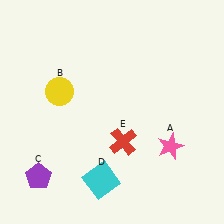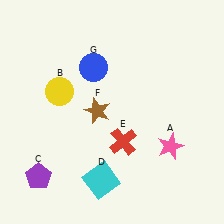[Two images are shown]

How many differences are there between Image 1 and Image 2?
There are 2 differences between the two images.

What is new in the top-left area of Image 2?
A blue circle (G) was added in the top-left area of Image 2.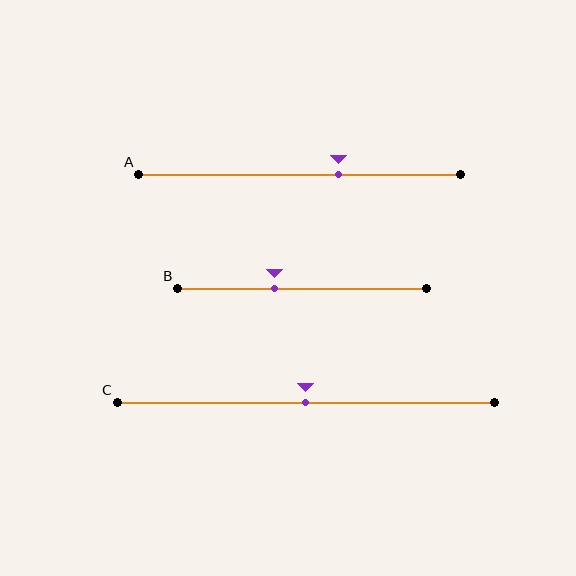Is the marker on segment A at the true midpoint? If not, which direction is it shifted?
No, the marker on segment A is shifted to the right by about 12% of the segment length.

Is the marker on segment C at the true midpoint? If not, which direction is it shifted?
Yes, the marker on segment C is at the true midpoint.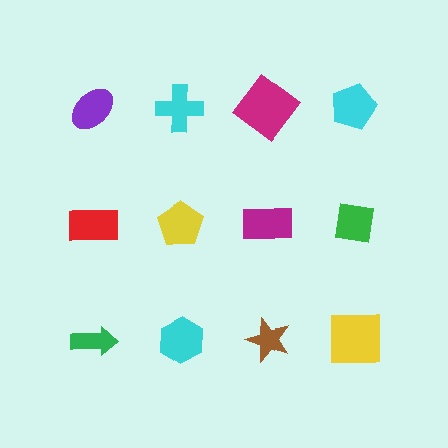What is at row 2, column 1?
A red rectangle.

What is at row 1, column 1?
A purple ellipse.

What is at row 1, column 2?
A cyan cross.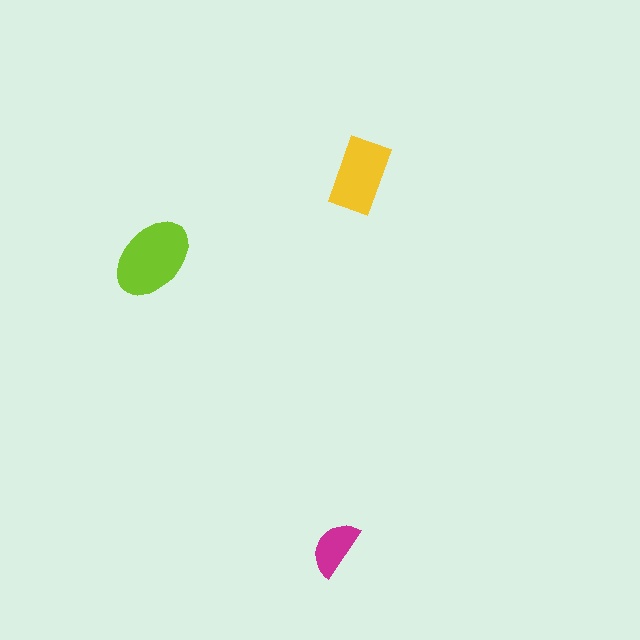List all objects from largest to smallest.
The lime ellipse, the yellow rectangle, the magenta semicircle.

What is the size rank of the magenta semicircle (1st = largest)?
3rd.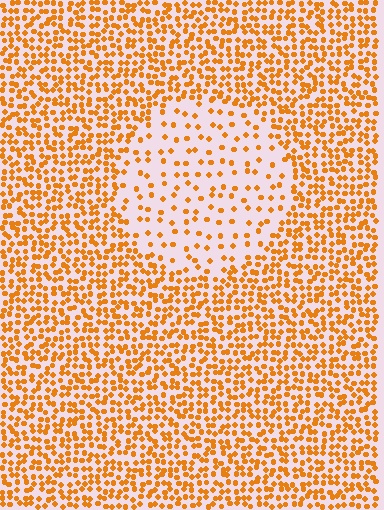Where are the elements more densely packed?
The elements are more densely packed outside the circle boundary.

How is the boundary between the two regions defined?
The boundary is defined by a change in element density (approximately 2.7x ratio). All elements are the same color, size, and shape.